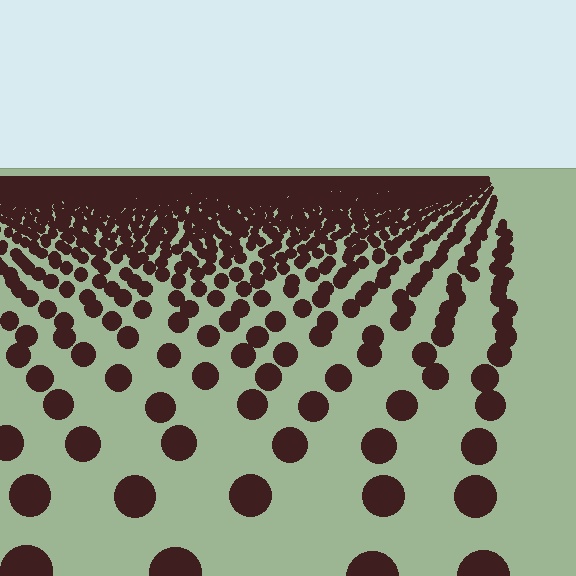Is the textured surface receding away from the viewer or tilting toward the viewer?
The surface is receding away from the viewer. Texture elements get smaller and denser toward the top.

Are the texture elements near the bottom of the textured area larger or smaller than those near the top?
Larger. Near the bottom, elements are closer to the viewer and appear at a bigger on-screen size.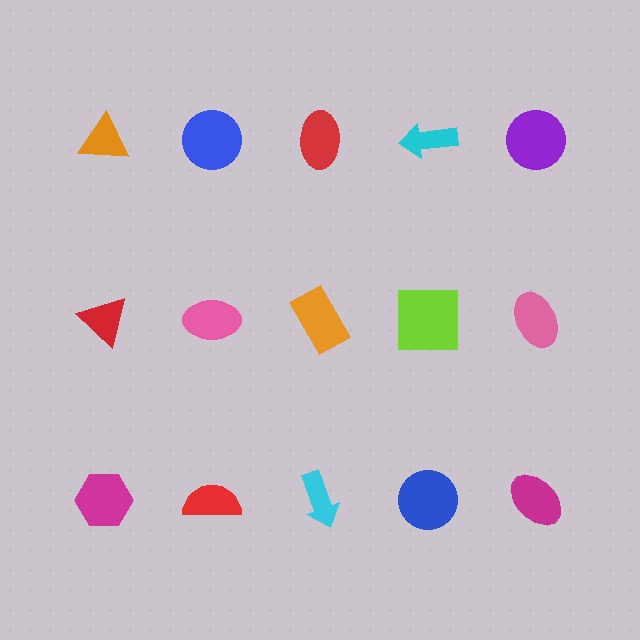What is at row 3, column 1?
A magenta hexagon.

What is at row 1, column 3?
A red ellipse.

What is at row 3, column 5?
A magenta ellipse.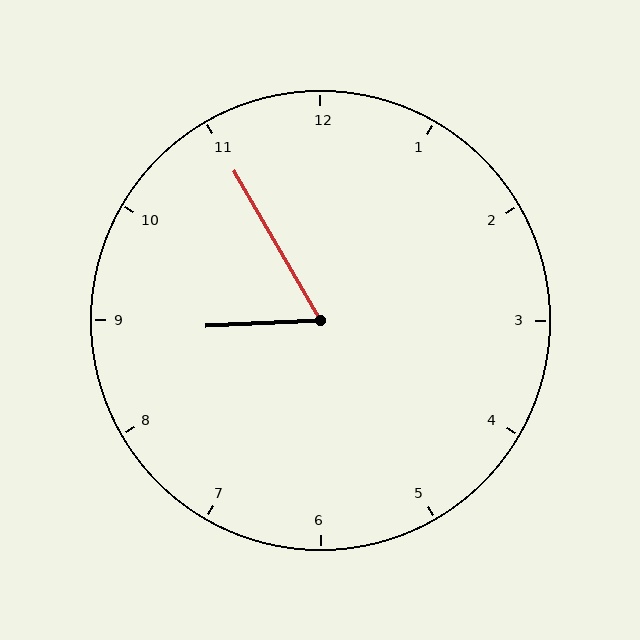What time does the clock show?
8:55.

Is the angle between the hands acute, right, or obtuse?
It is acute.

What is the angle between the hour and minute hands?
Approximately 62 degrees.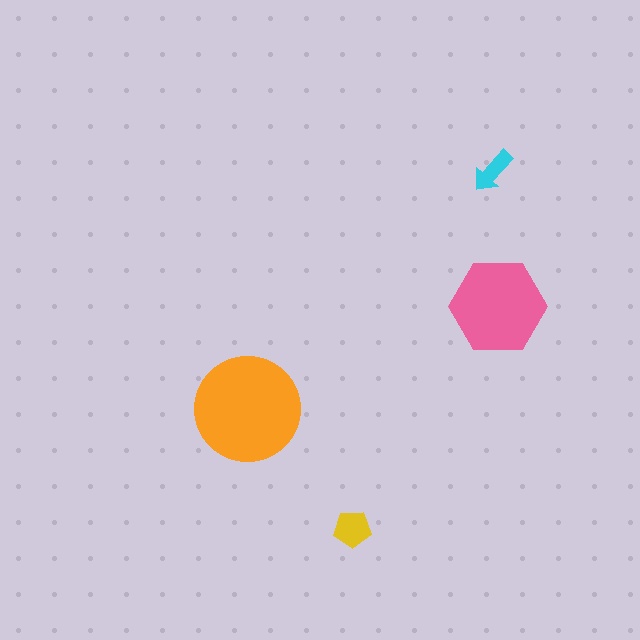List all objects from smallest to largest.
The cyan arrow, the yellow pentagon, the pink hexagon, the orange circle.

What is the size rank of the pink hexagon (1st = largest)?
2nd.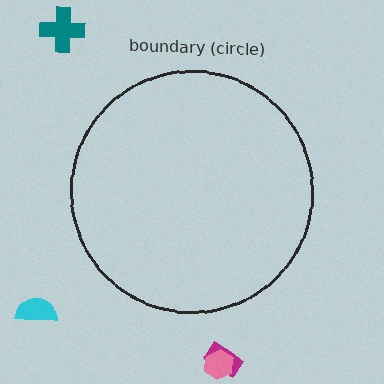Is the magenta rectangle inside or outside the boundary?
Outside.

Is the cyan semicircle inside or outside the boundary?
Outside.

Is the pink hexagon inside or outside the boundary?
Outside.